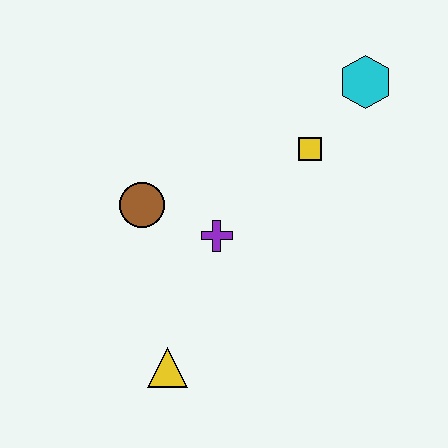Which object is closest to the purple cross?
The brown circle is closest to the purple cross.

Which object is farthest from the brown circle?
The cyan hexagon is farthest from the brown circle.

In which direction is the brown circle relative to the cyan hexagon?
The brown circle is to the left of the cyan hexagon.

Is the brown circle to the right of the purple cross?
No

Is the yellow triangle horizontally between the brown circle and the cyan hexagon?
Yes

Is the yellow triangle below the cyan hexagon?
Yes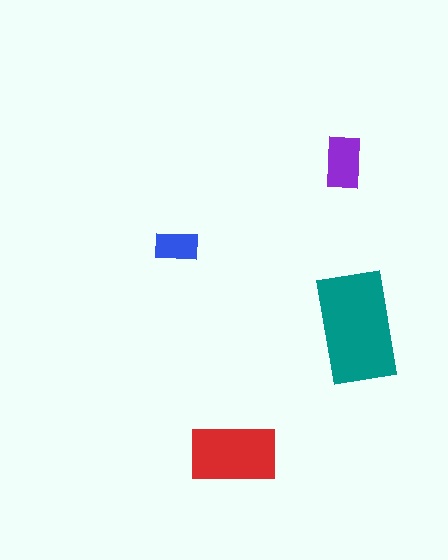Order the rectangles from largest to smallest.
the teal one, the red one, the purple one, the blue one.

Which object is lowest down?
The red rectangle is bottommost.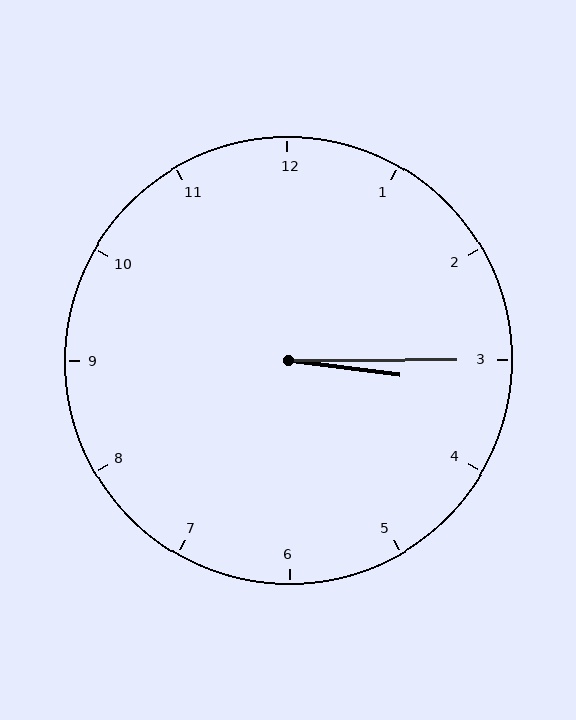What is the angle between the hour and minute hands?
Approximately 8 degrees.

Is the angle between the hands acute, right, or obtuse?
It is acute.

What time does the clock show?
3:15.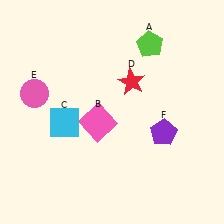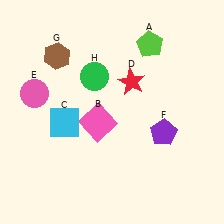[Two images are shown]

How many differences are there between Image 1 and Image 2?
There are 2 differences between the two images.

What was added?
A brown hexagon (G), a green circle (H) were added in Image 2.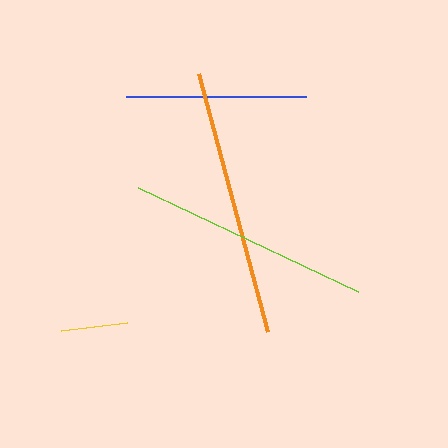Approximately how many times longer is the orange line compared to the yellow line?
The orange line is approximately 4.0 times the length of the yellow line.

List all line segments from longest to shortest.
From longest to shortest: orange, lime, blue, yellow.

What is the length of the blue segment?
The blue segment is approximately 180 pixels long.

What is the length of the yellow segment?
The yellow segment is approximately 67 pixels long.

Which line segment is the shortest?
The yellow line is the shortest at approximately 67 pixels.